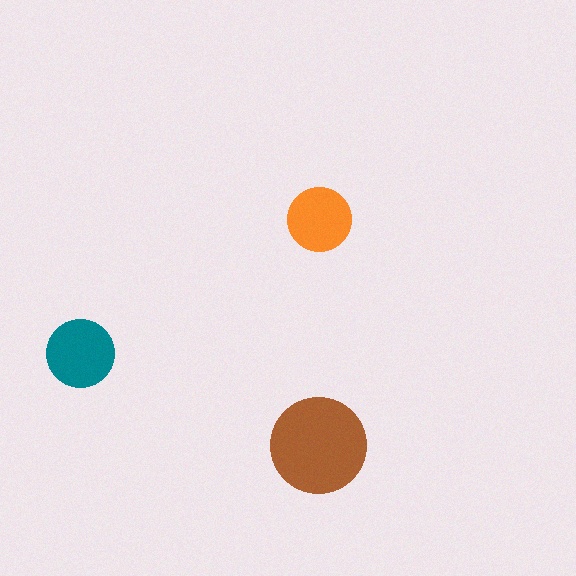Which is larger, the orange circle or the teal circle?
The teal one.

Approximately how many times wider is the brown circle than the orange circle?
About 1.5 times wider.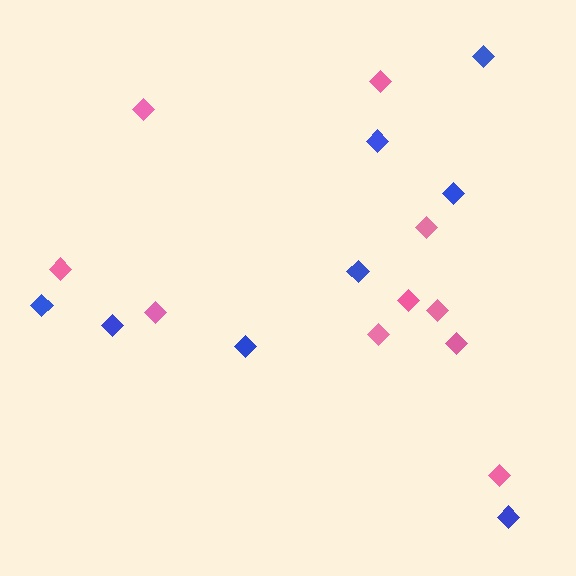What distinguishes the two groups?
There are 2 groups: one group of pink diamonds (10) and one group of blue diamonds (8).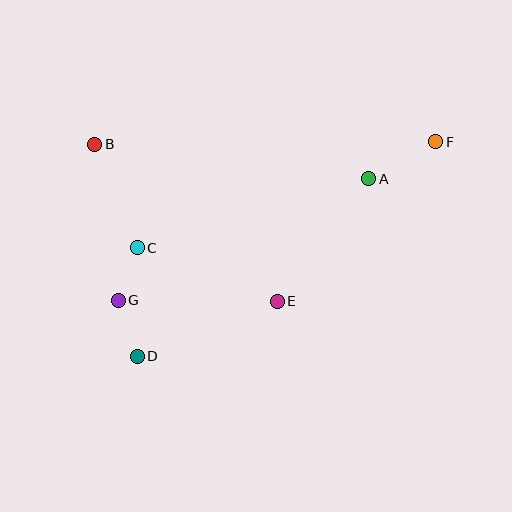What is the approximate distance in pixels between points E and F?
The distance between E and F is approximately 225 pixels.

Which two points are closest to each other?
Points C and G are closest to each other.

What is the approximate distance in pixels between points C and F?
The distance between C and F is approximately 317 pixels.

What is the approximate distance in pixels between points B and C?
The distance between B and C is approximately 112 pixels.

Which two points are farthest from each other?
Points D and F are farthest from each other.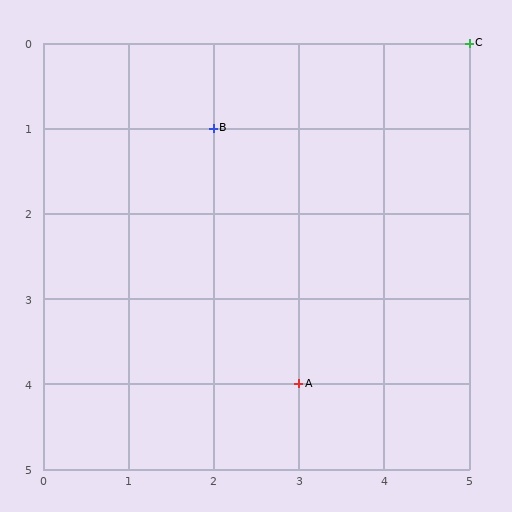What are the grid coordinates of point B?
Point B is at grid coordinates (2, 1).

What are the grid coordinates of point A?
Point A is at grid coordinates (3, 4).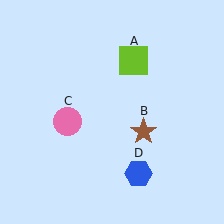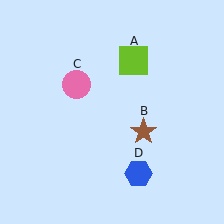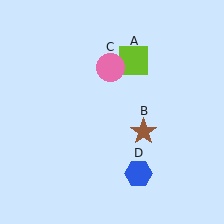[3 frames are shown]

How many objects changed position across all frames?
1 object changed position: pink circle (object C).